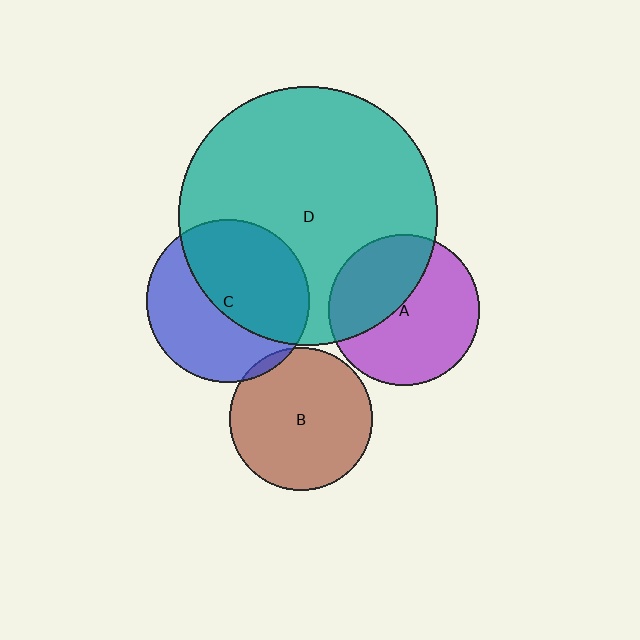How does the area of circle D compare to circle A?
Approximately 2.9 times.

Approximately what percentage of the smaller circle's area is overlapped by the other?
Approximately 5%.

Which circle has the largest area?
Circle D (teal).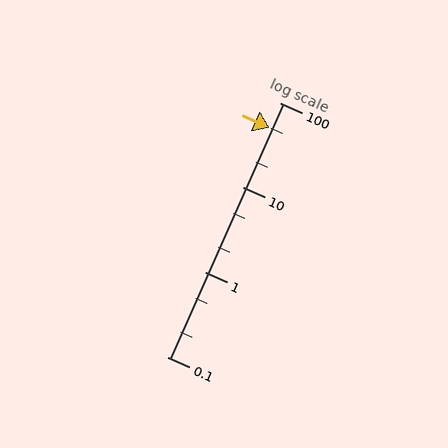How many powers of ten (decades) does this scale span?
The scale spans 3 decades, from 0.1 to 100.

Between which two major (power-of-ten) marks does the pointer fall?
The pointer is between 10 and 100.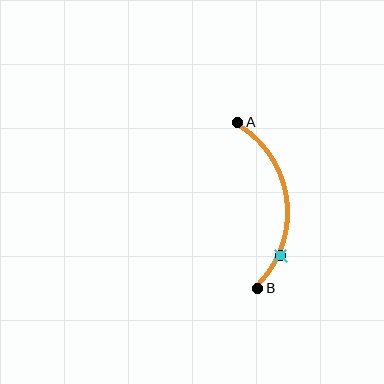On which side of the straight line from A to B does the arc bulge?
The arc bulges to the right of the straight line connecting A and B.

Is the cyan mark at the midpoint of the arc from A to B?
No. The cyan mark lies on the arc but is closer to endpoint B. The arc midpoint would be at the point on the curve equidistant along the arc from both A and B.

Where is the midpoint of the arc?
The arc midpoint is the point on the curve farthest from the straight line joining A and B. It sits to the right of that line.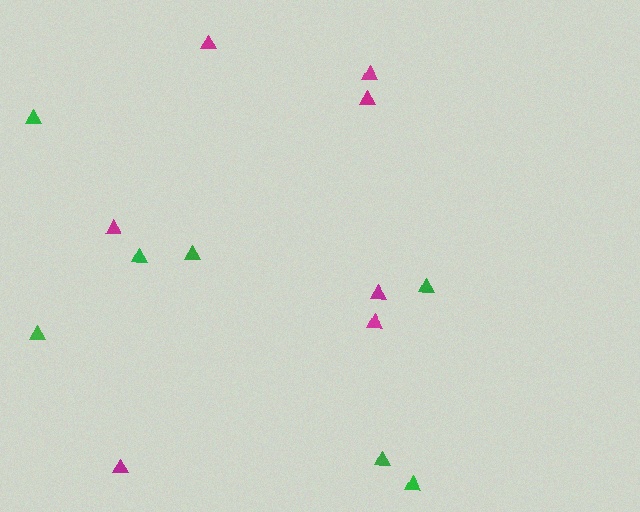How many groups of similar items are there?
There are 2 groups: one group of magenta triangles (7) and one group of green triangles (7).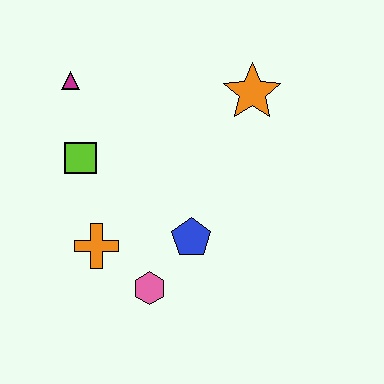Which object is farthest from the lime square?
The orange star is farthest from the lime square.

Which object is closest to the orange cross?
The pink hexagon is closest to the orange cross.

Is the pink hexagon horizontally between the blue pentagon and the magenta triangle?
Yes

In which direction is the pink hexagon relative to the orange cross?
The pink hexagon is to the right of the orange cross.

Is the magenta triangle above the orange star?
Yes